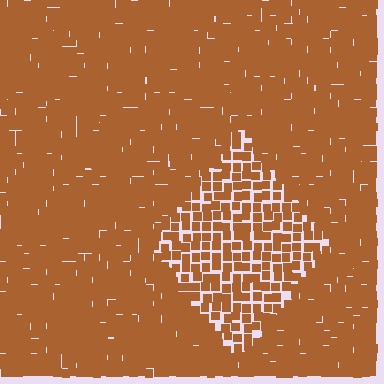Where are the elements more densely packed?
The elements are more densely packed outside the diamond boundary.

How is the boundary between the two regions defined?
The boundary is defined by a change in element density (approximately 1.7x ratio). All elements are the same color, size, and shape.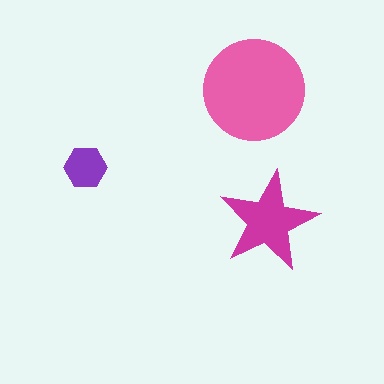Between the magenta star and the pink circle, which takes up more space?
The pink circle.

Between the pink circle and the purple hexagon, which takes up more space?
The pink circle.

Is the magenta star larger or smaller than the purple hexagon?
Larger.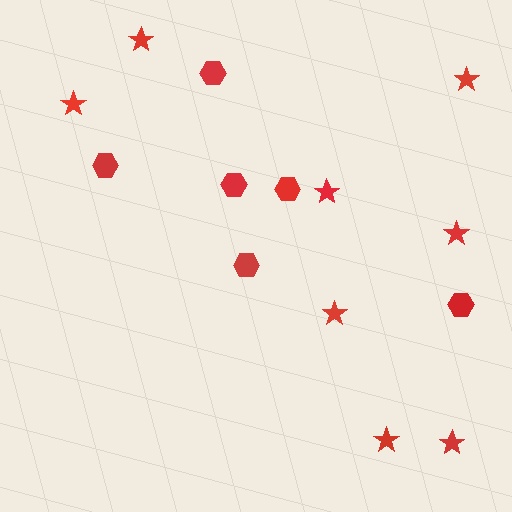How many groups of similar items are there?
There are 2 groups: one group of stars (8) and one group of hexagons (6).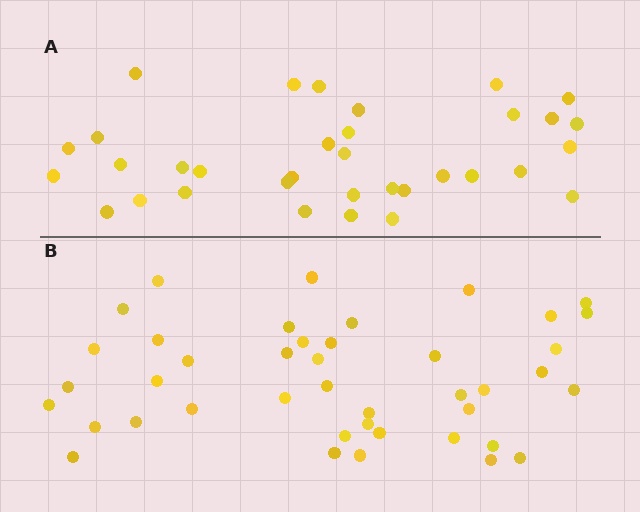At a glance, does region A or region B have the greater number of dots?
Region B (the bottom region) has more dots.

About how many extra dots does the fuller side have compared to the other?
Region B has roughly 8 or so more dots than region A.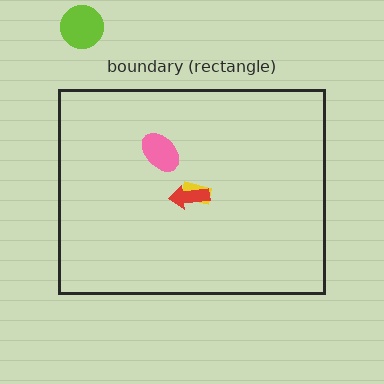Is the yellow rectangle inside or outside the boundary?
Inside.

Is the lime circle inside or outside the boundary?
Outside.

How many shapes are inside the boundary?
3 inside, 1 outside.